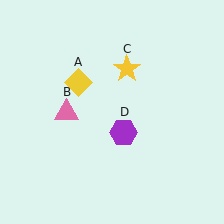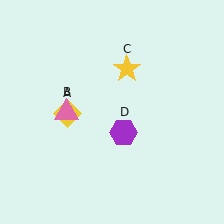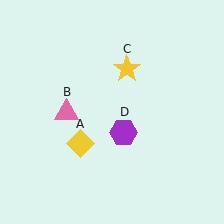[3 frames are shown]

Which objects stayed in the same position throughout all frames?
Pink triangle (object B) and yellow star (object C) and purple hexagon (object D) remained stationary.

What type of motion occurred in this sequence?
The yellow diamond (object A) rotated counterclockwise around the center of the scene.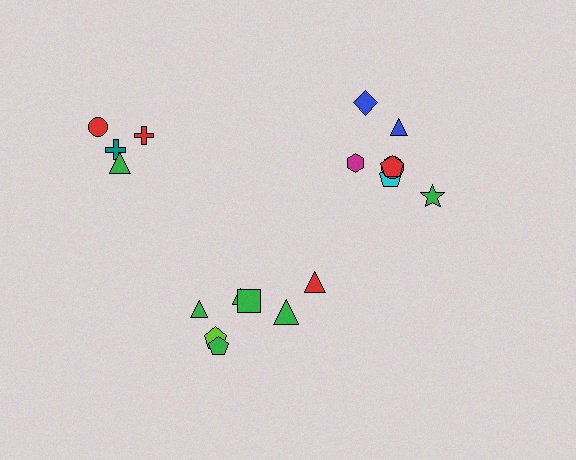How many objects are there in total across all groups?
There are 18 objects.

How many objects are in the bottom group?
There are 7 objects.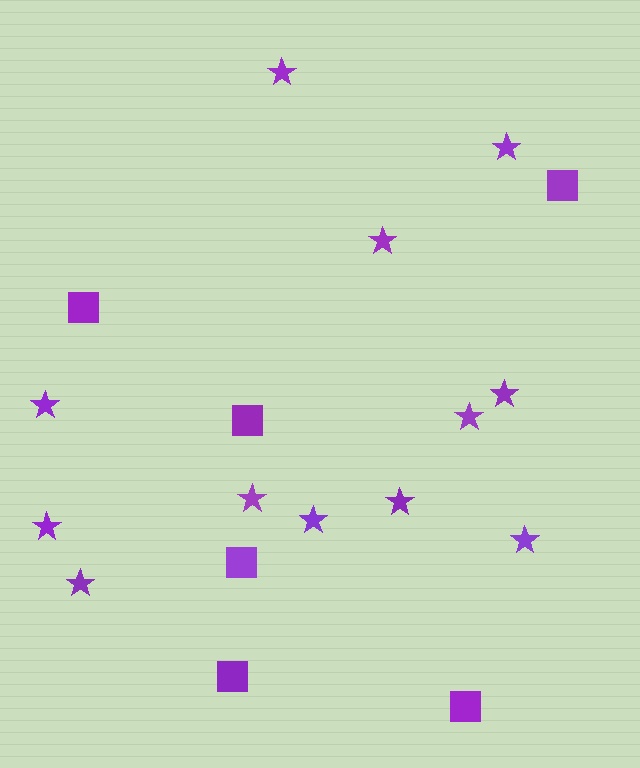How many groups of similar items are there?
There are 2 groups: one group of squares (6) and one group of stars (12).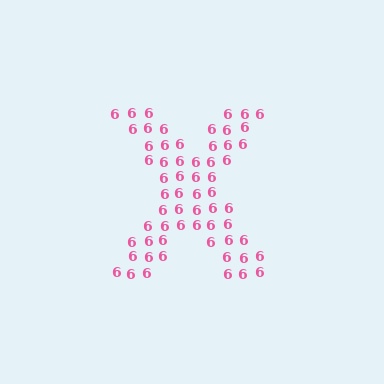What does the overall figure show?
The overall figure shows the letter X.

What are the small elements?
The small elements are digit 6's.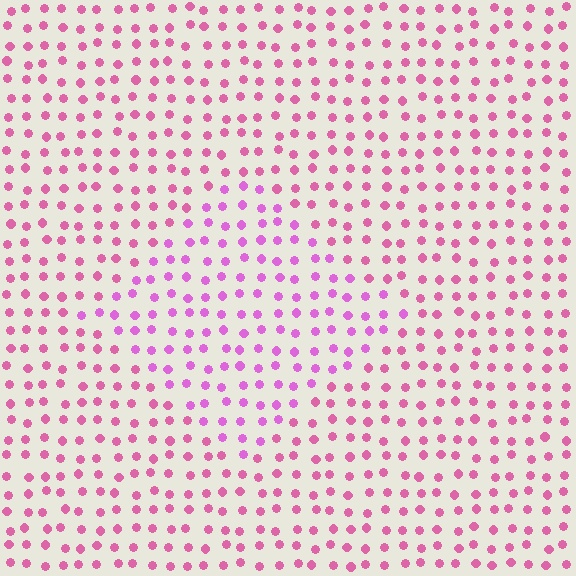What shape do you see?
I see a diamond.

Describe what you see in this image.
The image is filled with small pink elements in a uniform arrangement. A diamond-shaped region is visible where the elements are tinted to a slightly different hue, forming a subtle color boundary.